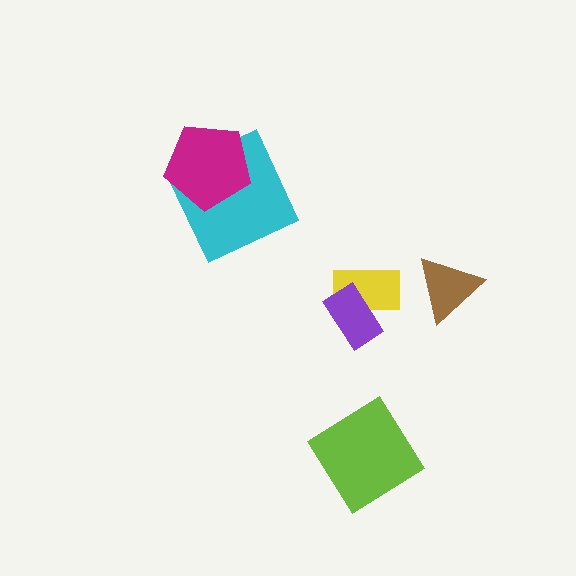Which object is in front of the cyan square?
The magenta pentagon is in front of the cyan square.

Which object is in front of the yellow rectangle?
The purple rectangle is in front of the yellow rectangle.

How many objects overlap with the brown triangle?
0 objects overlap with the brown triangle.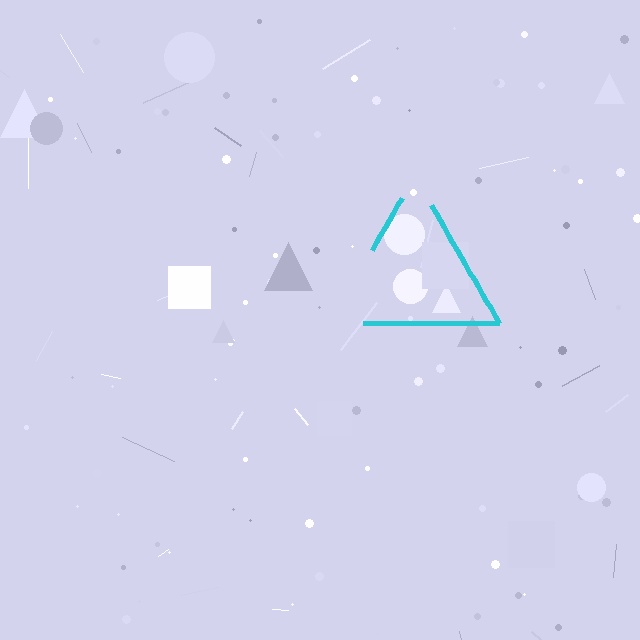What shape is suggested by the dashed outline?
The dashed outline suggests a triangle.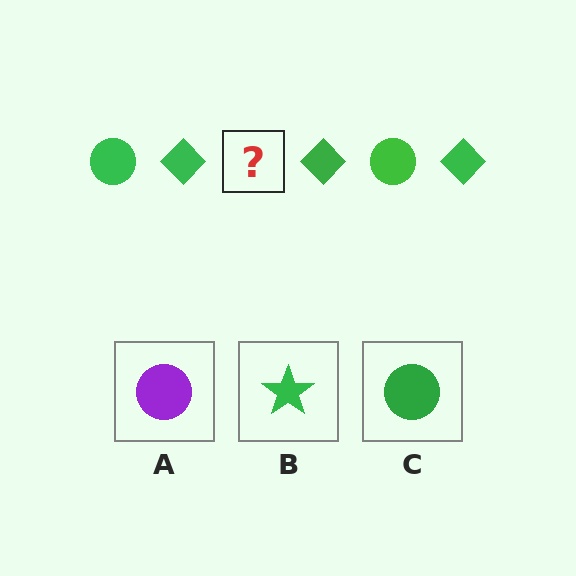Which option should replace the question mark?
Option C.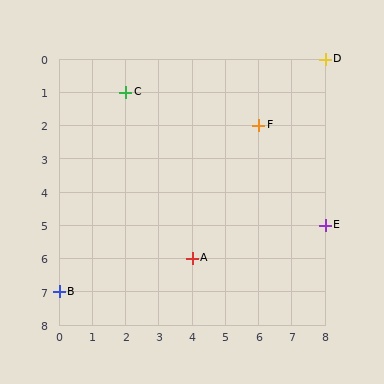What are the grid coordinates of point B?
Point B is at grid coordinates (0, 7).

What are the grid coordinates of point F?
Point F is at grid coordinates (6, 2).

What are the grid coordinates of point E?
Point E is at grid coordinates (8, 5).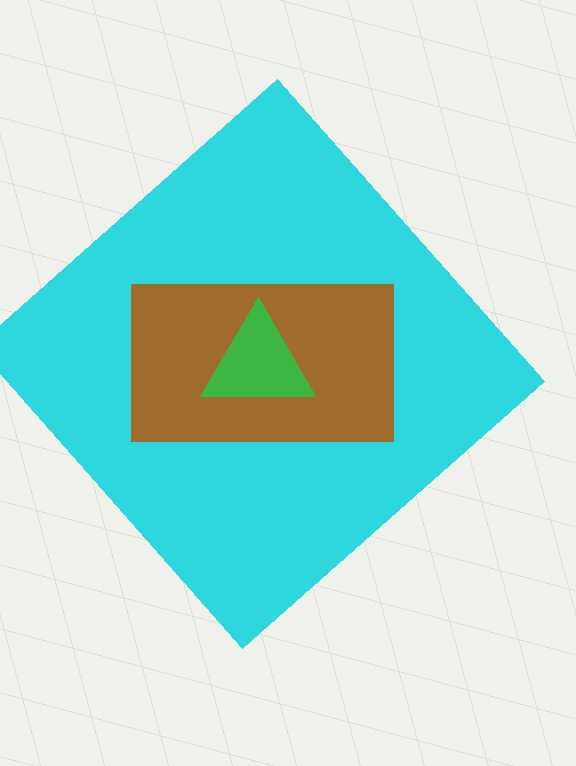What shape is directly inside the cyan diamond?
The brown rectangle.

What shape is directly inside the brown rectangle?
The green triangle.